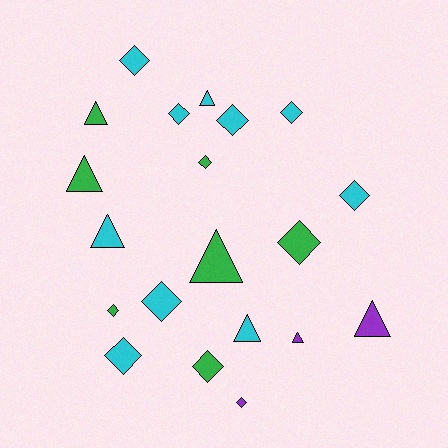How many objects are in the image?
There are 20 objects.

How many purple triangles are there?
There are 2 purple triangles.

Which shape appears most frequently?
Diamond, with 12 objects.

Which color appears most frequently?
Cyan, with 10 objects.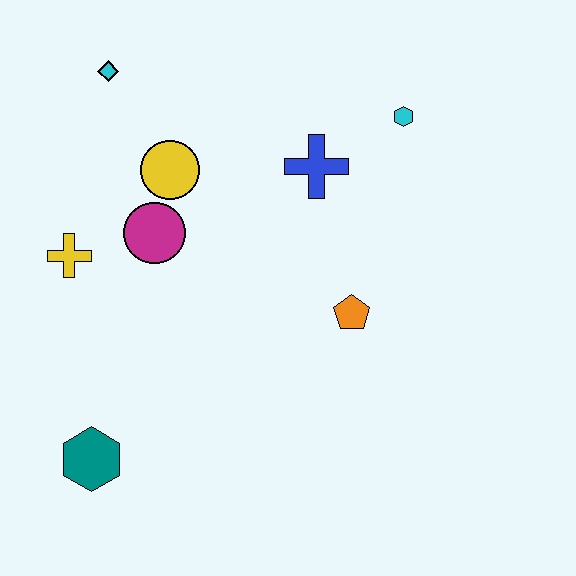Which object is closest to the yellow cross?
The magenta circle is closest to the yellow cross.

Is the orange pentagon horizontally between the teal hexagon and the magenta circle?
No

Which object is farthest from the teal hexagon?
The cyan hexagon is farthest from the teal hexagon.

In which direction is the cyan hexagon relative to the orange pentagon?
The cyan hexagon is above the orange pentagon.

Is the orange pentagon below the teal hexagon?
No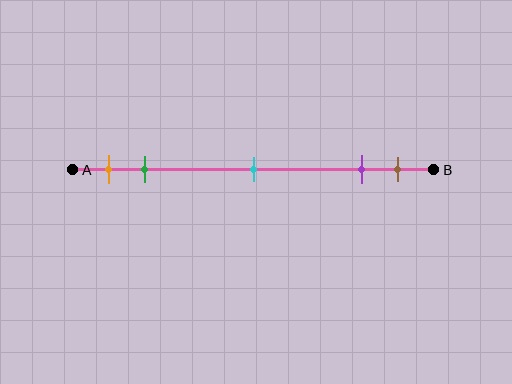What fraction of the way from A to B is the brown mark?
The brown mark is approximately 90% (0.9) of the way from A to B.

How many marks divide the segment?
There are 5 marks dividing the segment.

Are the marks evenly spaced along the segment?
No, the marks are not evenly spaced.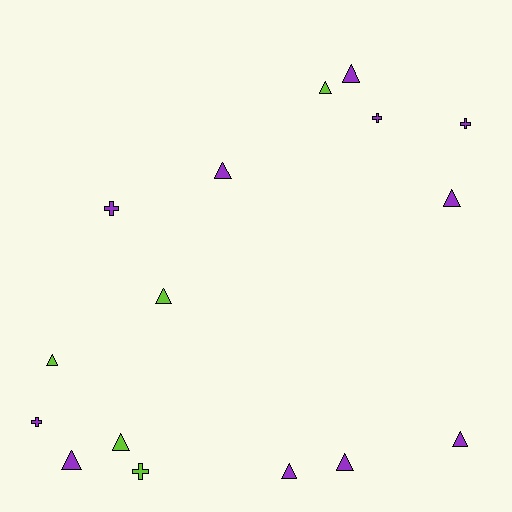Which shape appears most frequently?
Triangle, with 11 objects.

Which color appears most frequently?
Purple, with 11 objects.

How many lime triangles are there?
There are 4 lime triangles.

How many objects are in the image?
There are 16 objects.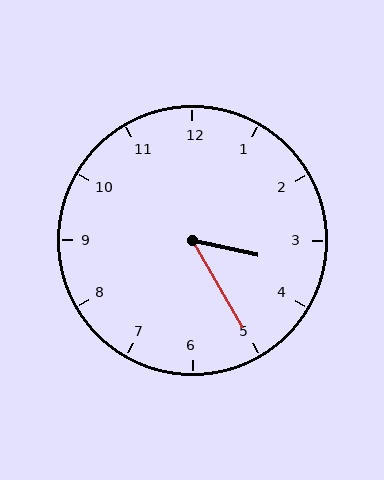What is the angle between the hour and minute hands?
Approximately 48 degrees.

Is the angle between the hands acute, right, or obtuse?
It is acute.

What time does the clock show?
3:25.